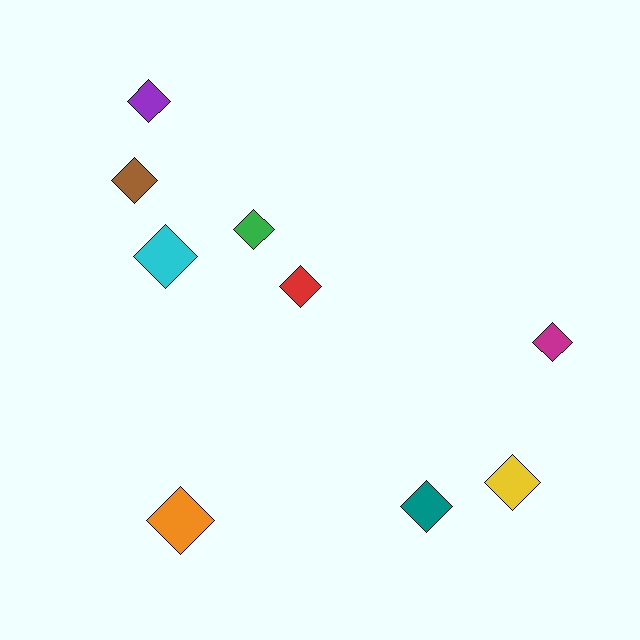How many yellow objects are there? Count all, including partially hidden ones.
There is 1 yellow object.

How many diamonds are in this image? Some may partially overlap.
There are 9 diamonds.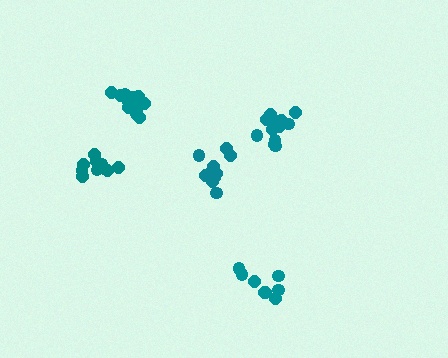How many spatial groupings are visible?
There are 5 spatial groupings.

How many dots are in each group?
Group 1: 11 dots, Group 2: 8 dots, Group 3: 13 dots, Group 4: 14 dots, Group 5: 10 dots (56 total).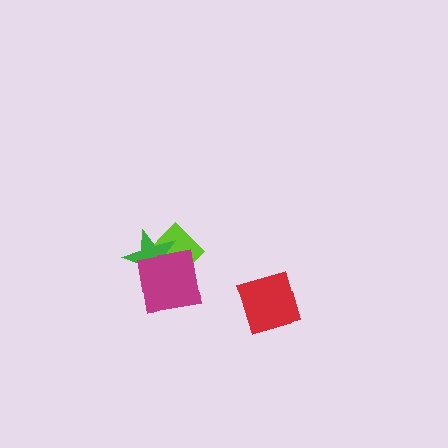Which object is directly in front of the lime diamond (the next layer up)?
The green star is directly in front of the lime diamond.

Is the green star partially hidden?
Yes, it is partially covered by another shape.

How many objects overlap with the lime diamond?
2 objects overlap with the lime diamond.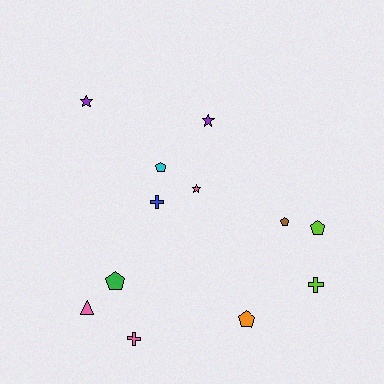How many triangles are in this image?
There is 1 triangle.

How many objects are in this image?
There are 12 objects.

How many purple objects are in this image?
There are 2 purple objects.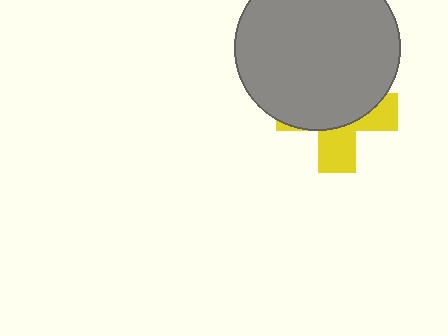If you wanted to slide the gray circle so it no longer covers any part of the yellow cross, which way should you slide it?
Slide it up — that is the most direct way to separate the two shapes.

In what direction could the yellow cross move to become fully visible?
The yellow cross could move down. That would shift it out from behind the gray circle entirely.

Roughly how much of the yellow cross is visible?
A small part of it is visible (roughly 38%).